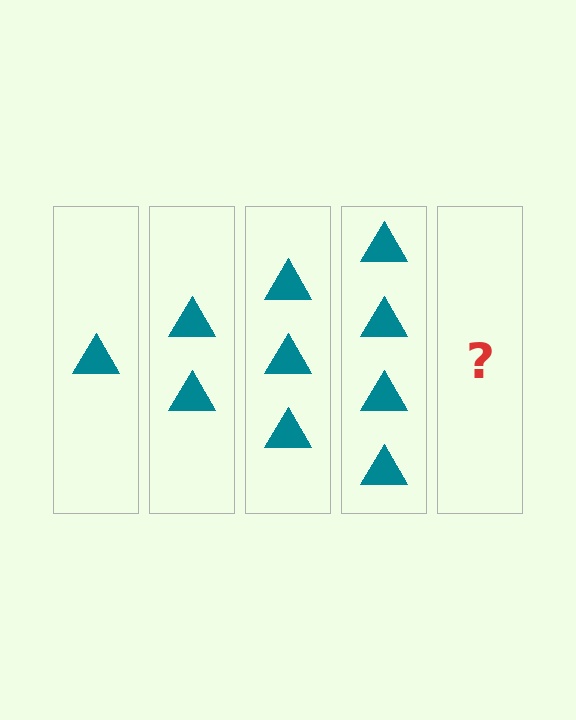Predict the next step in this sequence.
The next step is 5 triangles.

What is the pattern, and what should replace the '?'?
The pattern is that each step adds one more triangle. The '?' should be 5 triangles.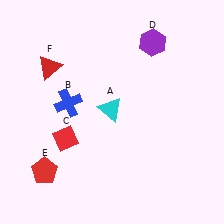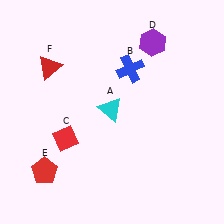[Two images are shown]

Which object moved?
The blue cross (B) moved right.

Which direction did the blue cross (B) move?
The blue cross (B) moved right.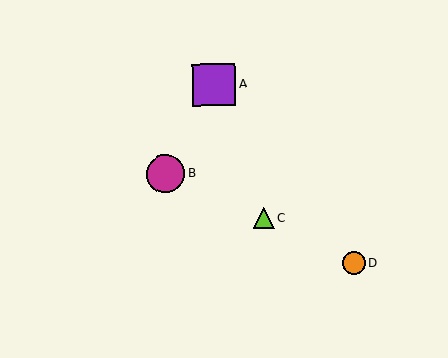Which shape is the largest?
The purple square (labeled A) is the largest.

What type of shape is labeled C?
Shape C is a lime triangle.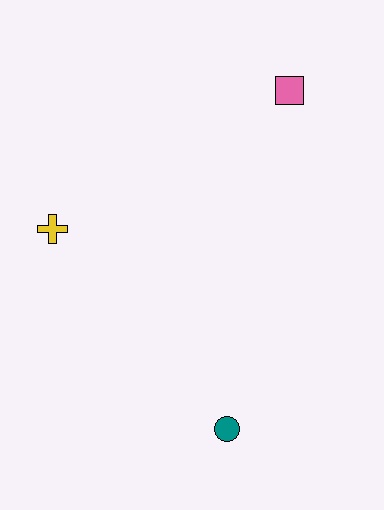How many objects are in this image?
There are 3 objects.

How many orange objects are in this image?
There are no orange objects.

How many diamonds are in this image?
There are no diamonds.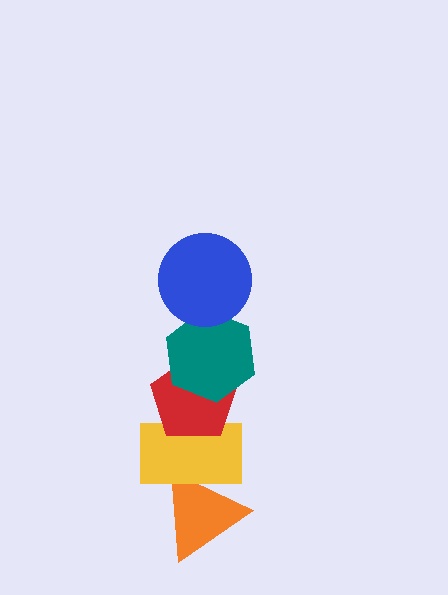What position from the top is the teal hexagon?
The teal hexagon is 2nd from the top.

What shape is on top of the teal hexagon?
The blue circle is on top of the teal hexagon.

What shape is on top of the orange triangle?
The yellow rectangle is on top of the orange triangle.